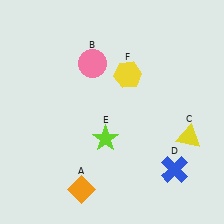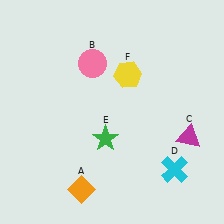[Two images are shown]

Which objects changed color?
C changed from yellow to magenta. D changed from blue to cyan. E changed from lime to green.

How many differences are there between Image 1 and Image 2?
There are 3 differences between the two images.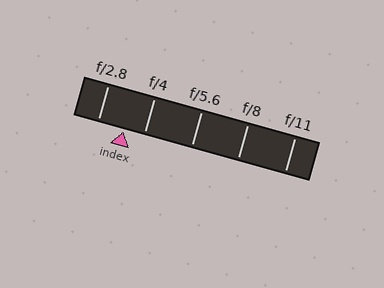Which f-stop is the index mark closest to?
The index mark is closest to f/4.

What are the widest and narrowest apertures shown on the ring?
The widest aperture shown is f/2.8 and the narrowest is f/11.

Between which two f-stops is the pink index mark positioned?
The index mark is between f/2.8 and f/4.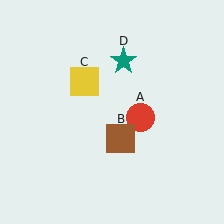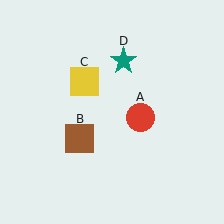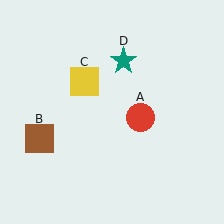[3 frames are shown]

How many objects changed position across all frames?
1 object changed position: brown square (object B).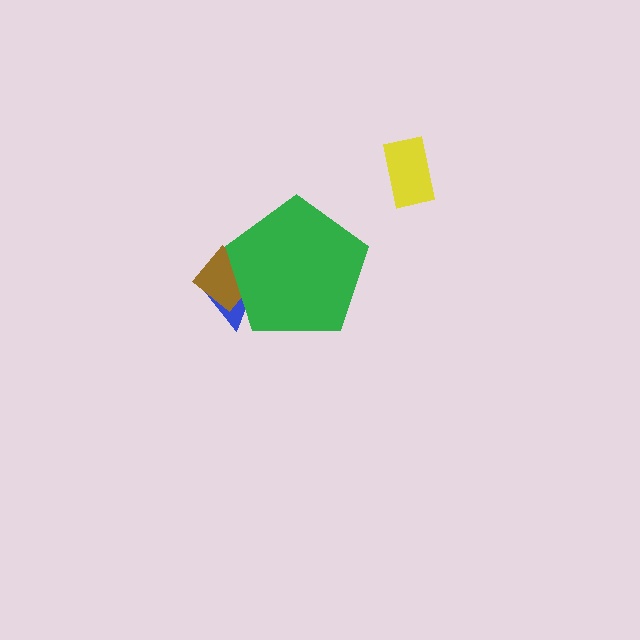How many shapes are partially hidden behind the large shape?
2 shapes are partially hidden.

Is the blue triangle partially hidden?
Yes, the blue triangle is partially hidden behind the green pentagon.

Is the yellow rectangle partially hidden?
No, the yellow rectangle is fully visible.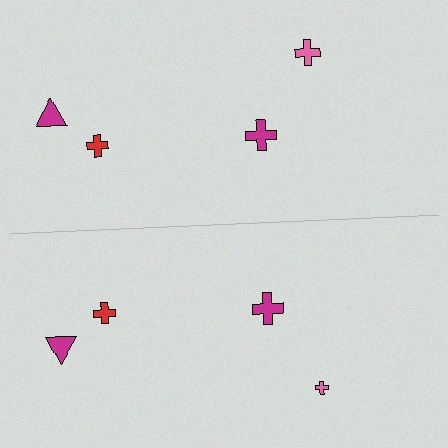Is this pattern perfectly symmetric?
No, the pattern is not perfectly symmetric. The pink cross on the bottom side has a different size than its mirror counterpart.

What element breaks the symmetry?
The pink cross on the bottom side has a different size than its mirror counterpart.